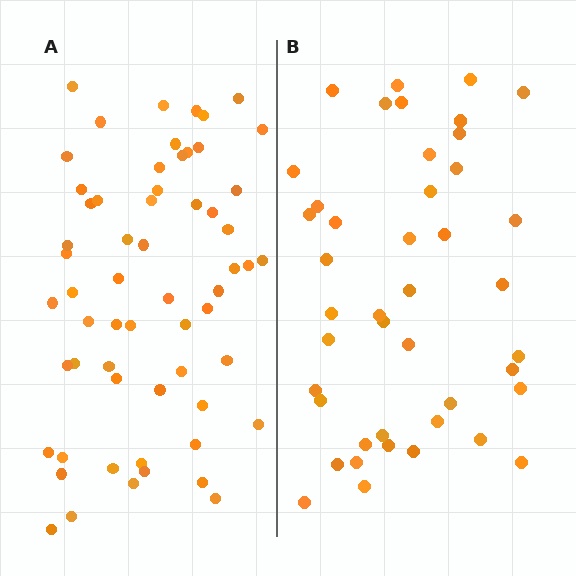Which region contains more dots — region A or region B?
Region A (the left region) has more dots.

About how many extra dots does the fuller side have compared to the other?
Region A has approximately 15 more dots than region B.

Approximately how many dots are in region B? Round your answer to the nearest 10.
About 40 dots. (The exact count is 43, which rounds to 40.)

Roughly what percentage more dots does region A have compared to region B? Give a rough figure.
About 40% more.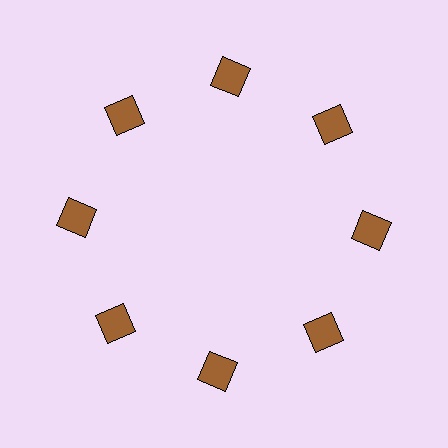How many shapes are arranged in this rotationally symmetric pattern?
There are 8 shapes, arranged in 8 groups of 1.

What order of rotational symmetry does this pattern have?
This pattern has 8-fold rotational symmetry.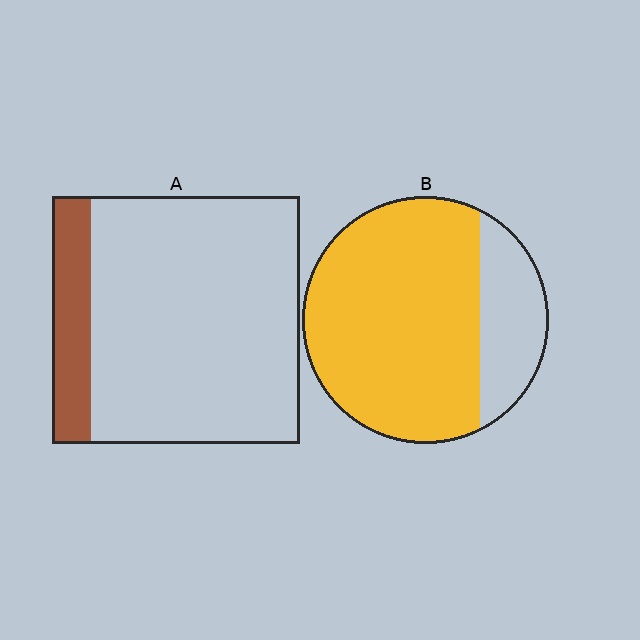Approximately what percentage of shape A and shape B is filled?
A is approximately 15% and B is approximately 75%.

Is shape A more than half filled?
No.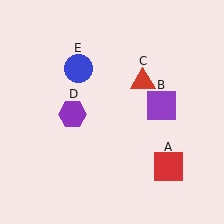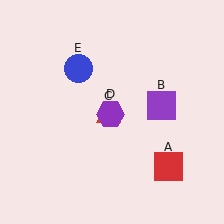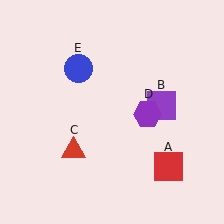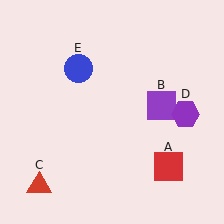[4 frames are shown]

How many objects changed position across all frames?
2 objects changed position: red triangle (object C), purple hexagon (object D).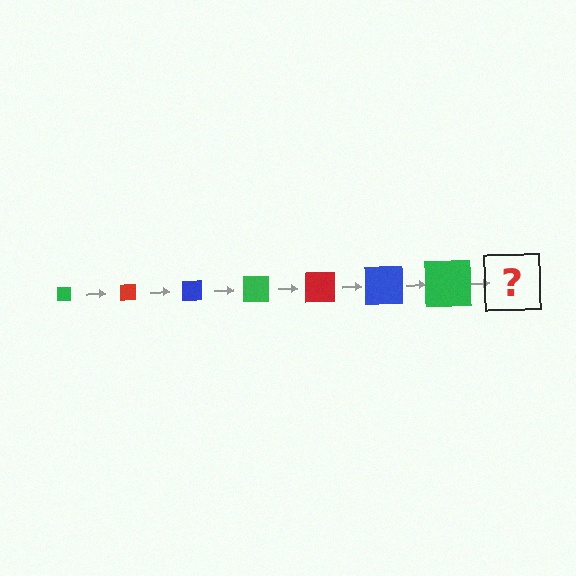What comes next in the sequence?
The next element should be a red square, larger than the previous one.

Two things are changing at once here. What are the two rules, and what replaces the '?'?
The two rules are that the square grows larger each step and the color cycles through green, red, and blue. The '?' should be a red square, larger than the previous one.